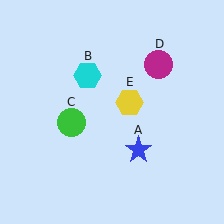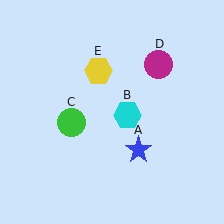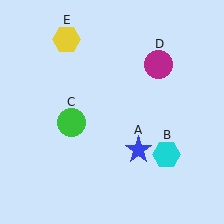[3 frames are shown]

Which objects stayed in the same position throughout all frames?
Blue star (object A) and green circle (object C) and magenta circle (object D) remained stationary.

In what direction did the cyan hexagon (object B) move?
The cyan hexagon (object B) moved down and to the right.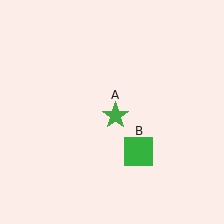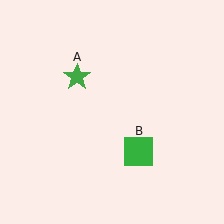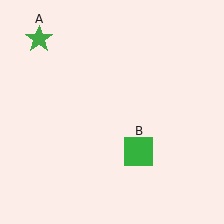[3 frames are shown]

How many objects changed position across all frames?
1 object changed position: green star (object A).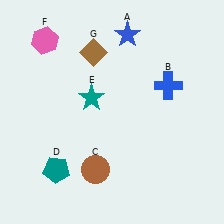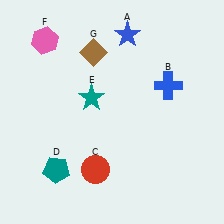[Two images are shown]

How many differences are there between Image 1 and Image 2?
There is 1 difference between the two images.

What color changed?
The circle (C) changed from brown in Image 1 to red in Image 2.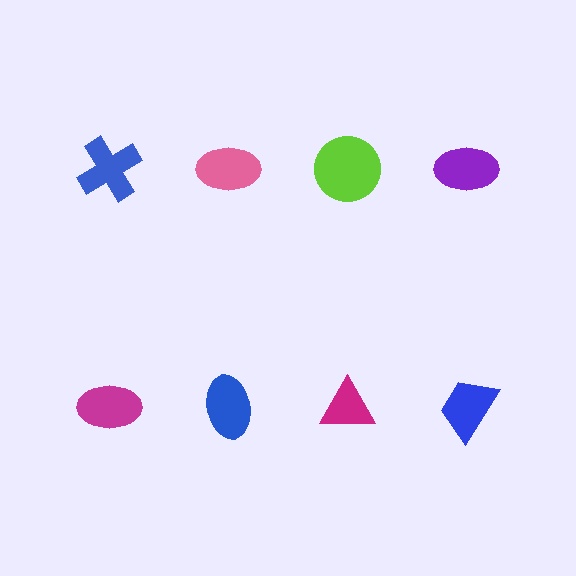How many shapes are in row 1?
4 shapes.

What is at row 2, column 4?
A blue trapezoid.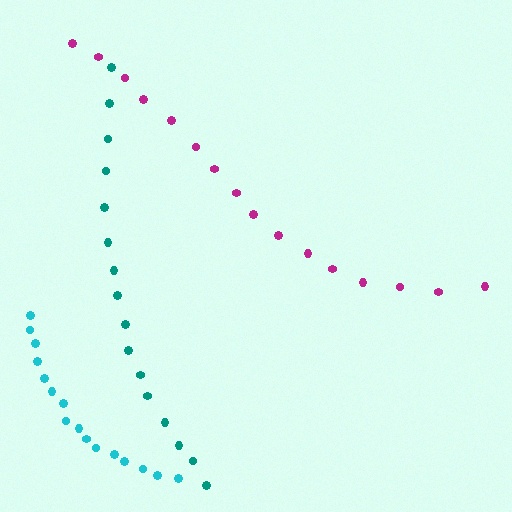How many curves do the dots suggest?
There are 3 distinct paths.